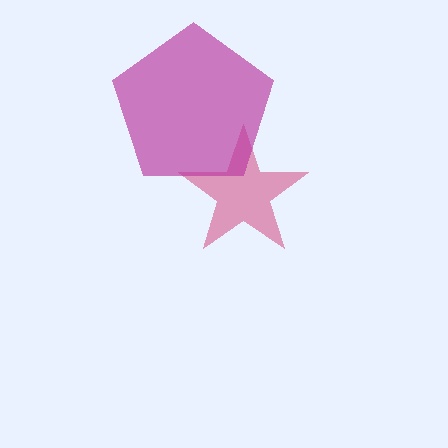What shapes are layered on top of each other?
The layered shapes are: a pink star, a magenta pentagon.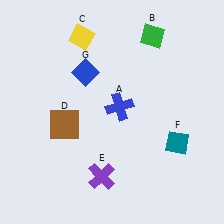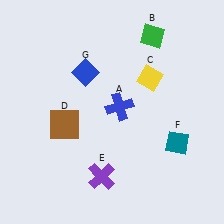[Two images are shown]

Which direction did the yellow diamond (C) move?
The yellow diamond (C) moved right.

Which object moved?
The yellow diamond (C) moved right.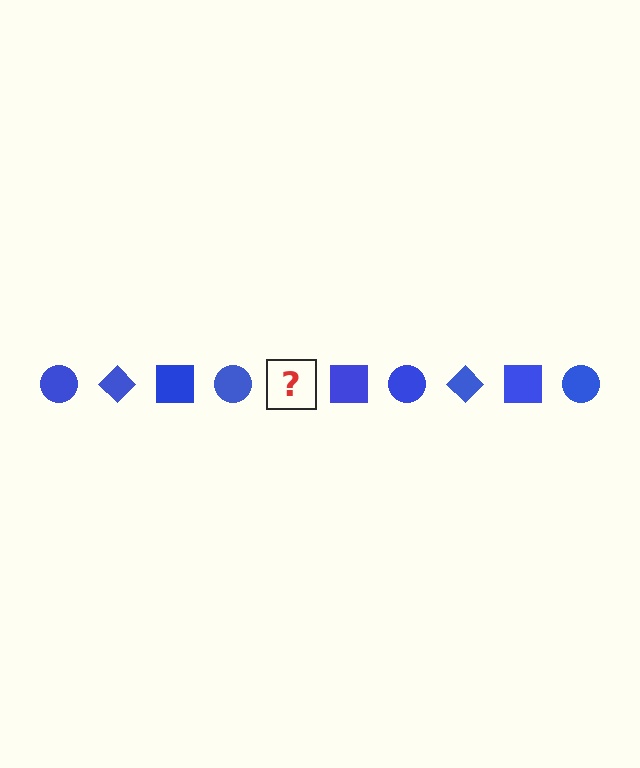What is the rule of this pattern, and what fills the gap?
The rule is that the pattern cycles through circle, diamond, square shapes in blue. The gap should be filled with a blue diamond.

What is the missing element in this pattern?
The missing element is a blue diamond.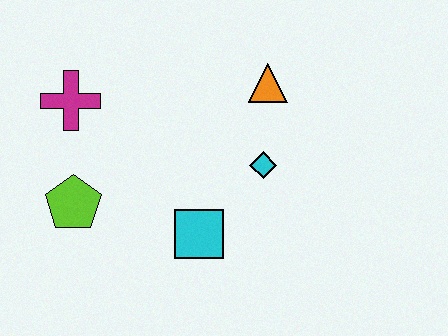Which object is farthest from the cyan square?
The magenta cross is farthest from the cyan square.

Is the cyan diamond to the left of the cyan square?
No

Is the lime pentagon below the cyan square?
No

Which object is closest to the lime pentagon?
The magenta cross is closest to the lime pentagon.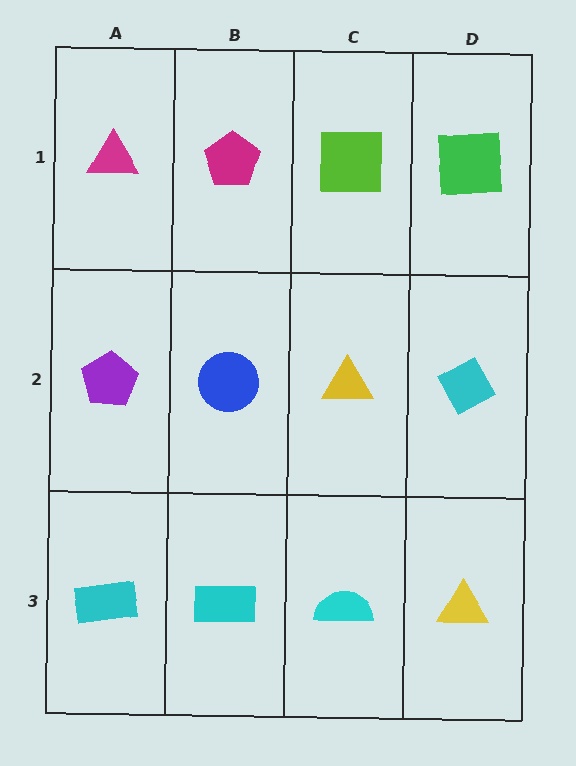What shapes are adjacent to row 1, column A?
A purple pentagon (row 2, column A), a magenta pentagon (row 1, column B).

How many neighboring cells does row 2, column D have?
3.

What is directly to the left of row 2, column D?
A yellow triangle.